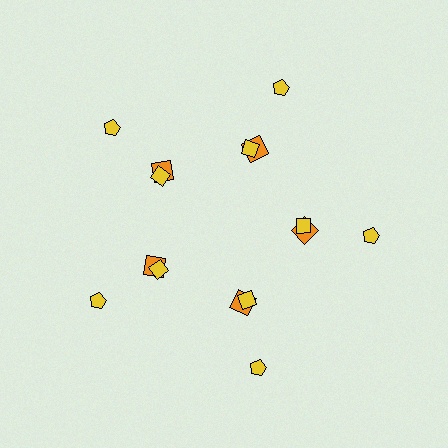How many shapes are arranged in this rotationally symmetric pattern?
There are 15 shapes, arranged in 5 groups of 3.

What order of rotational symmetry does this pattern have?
This pattern has 5-fold rotational symmetry.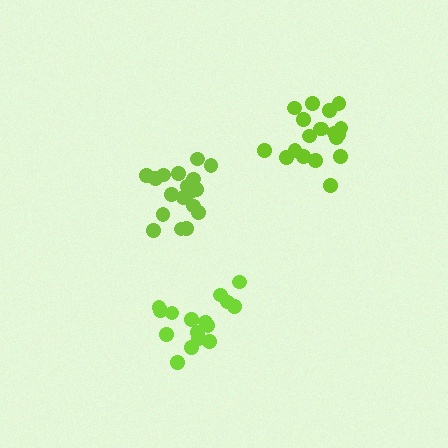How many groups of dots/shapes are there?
There are 3 groups.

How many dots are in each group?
Group 1: 18 dots, Group 2: 16 dots, Group 3: 19 dots (53 total).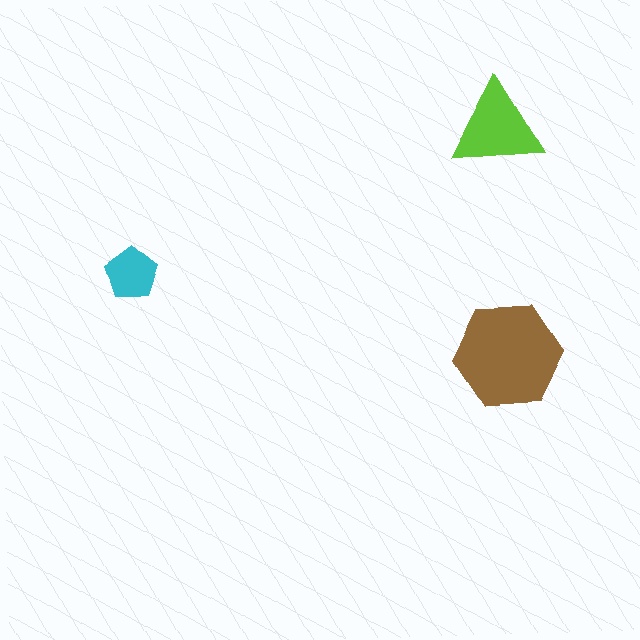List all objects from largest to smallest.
The brown hexagon, the lime triangle, the cyan pentagon.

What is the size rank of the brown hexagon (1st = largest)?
1st.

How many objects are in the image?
There are 3 objects in the image.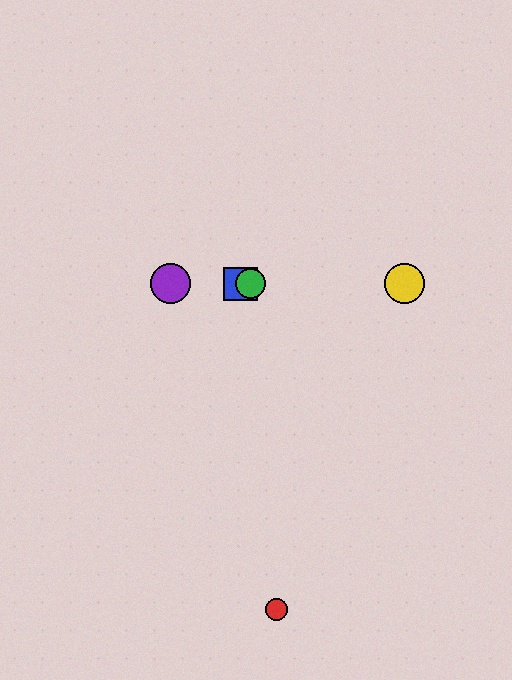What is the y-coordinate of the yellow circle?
The yellow circle is at y≈284.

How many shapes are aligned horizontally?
4 shapes (the blue square, the green circle, the yellow circle, the purple circle) are aligned horizontally.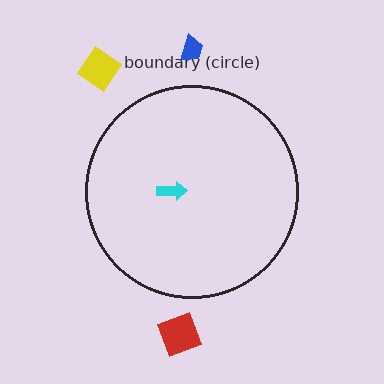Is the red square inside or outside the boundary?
Outside.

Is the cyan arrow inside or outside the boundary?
Inside.